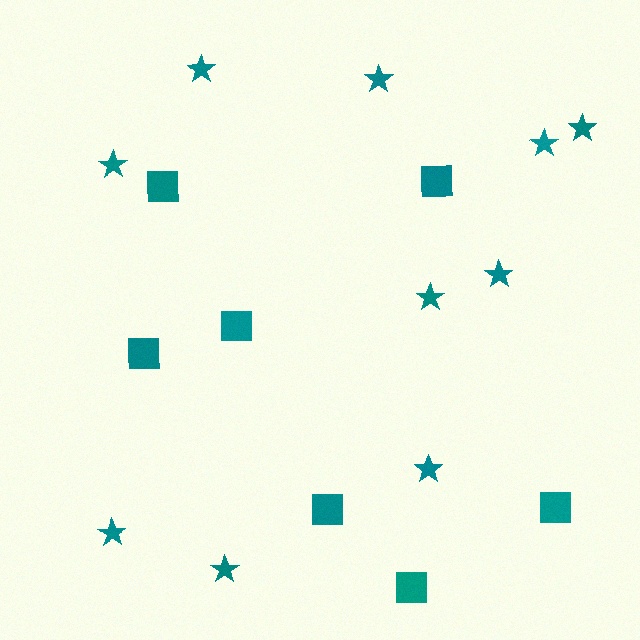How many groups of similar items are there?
There are 2 groups: one group of stars (10) and one group of squares (7).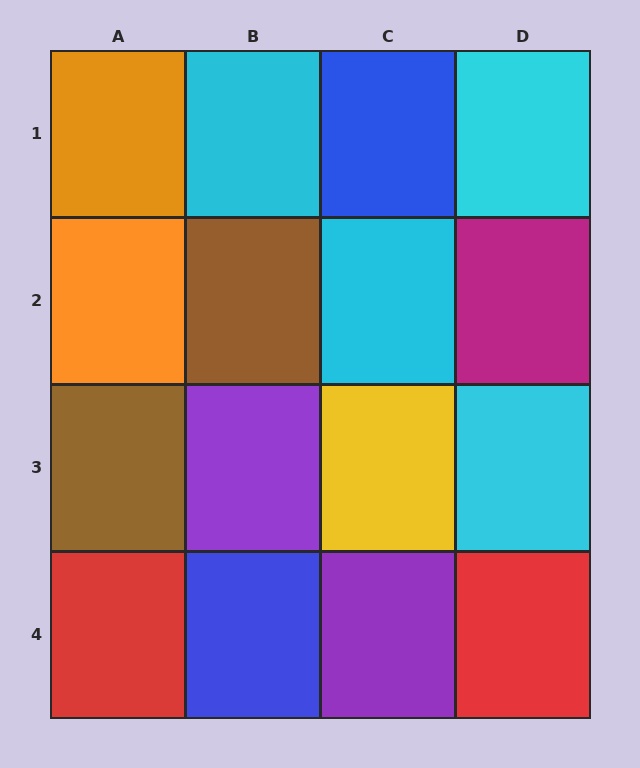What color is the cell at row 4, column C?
Purple.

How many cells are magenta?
1 cell is magenta.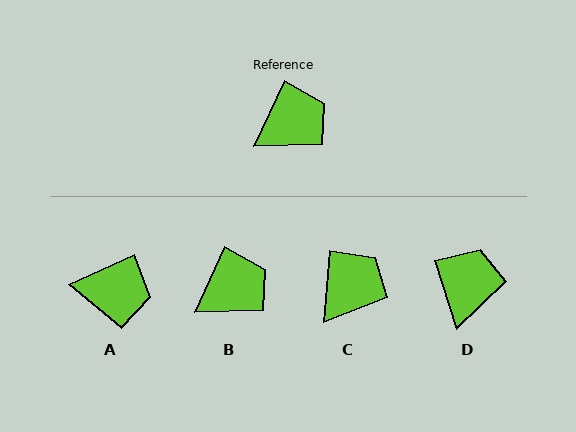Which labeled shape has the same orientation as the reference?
B.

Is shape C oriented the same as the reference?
No, it is off by about 20 degrees.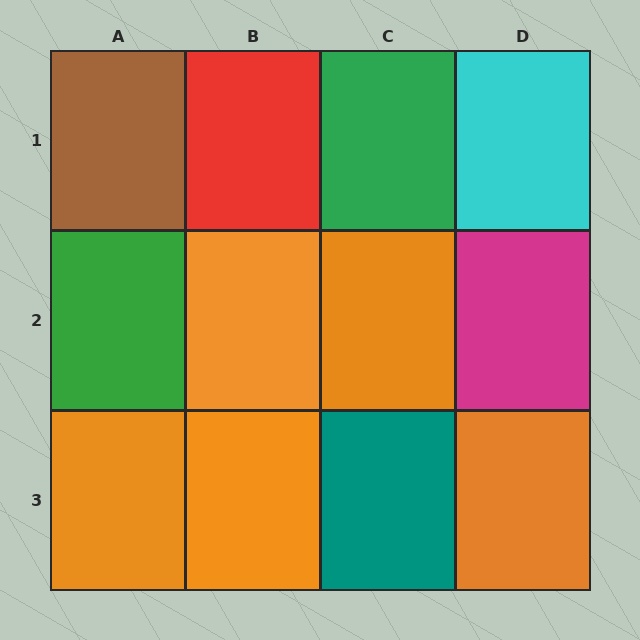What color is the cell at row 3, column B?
Orange.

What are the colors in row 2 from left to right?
Green, orange, orange, magenta.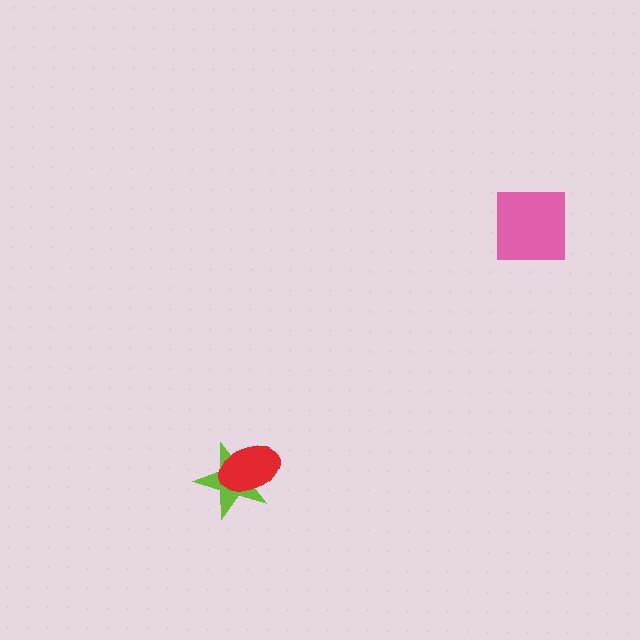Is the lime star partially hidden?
Yes, it is partially covered by another shape.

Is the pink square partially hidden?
No, no other shape covers it.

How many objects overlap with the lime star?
1 object overlaps with the lime star.